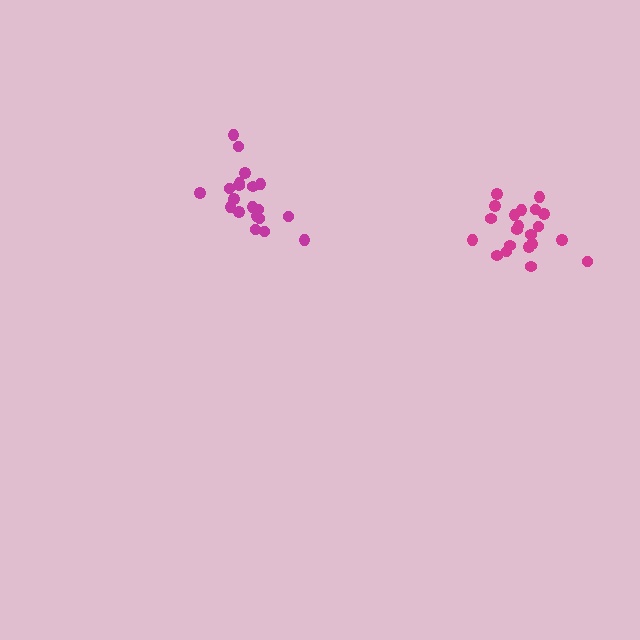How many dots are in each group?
Group 1: 20 dots, Group 2: 21 dots (41 total).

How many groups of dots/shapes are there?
There are 2 groups.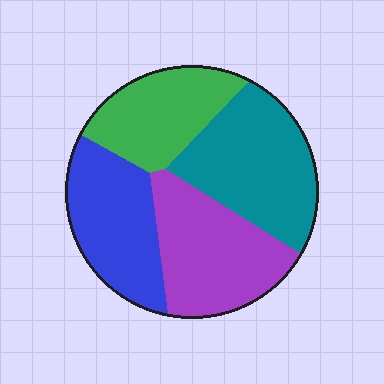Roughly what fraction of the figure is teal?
Teal takes up between a sixth and a third of the figure.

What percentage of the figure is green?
Green covers 21% of the figure.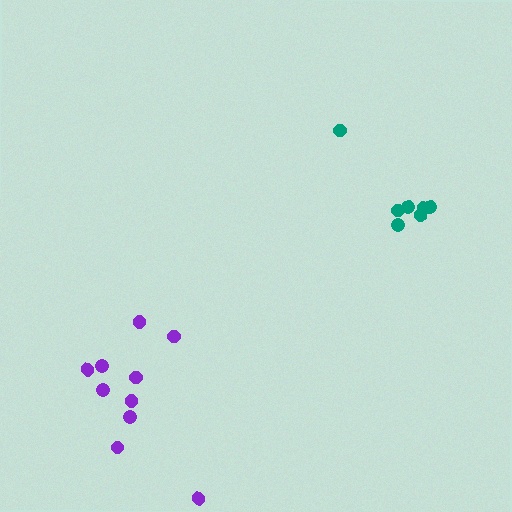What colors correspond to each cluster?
The clusters are colored: teal, purple.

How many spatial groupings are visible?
There are 2 spatial groupings.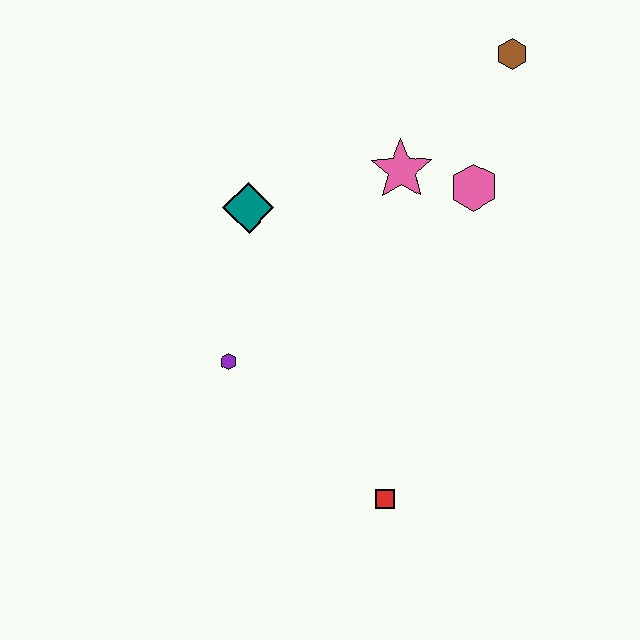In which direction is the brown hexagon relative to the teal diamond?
The brown hexagon is to the right of the teal diamond.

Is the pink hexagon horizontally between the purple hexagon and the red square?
No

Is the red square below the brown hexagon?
Yes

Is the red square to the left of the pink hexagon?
Yes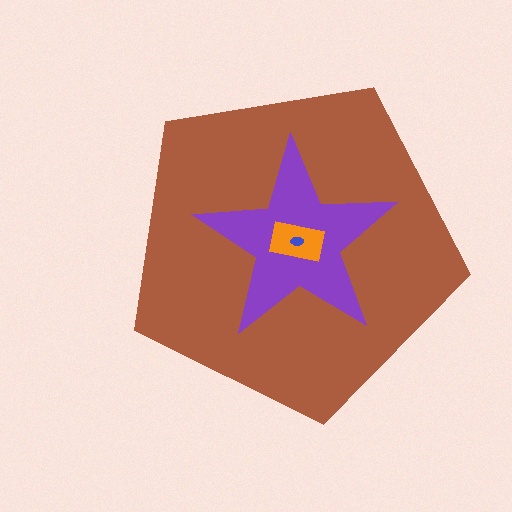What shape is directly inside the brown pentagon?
The purple star.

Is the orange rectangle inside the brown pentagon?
Yes.